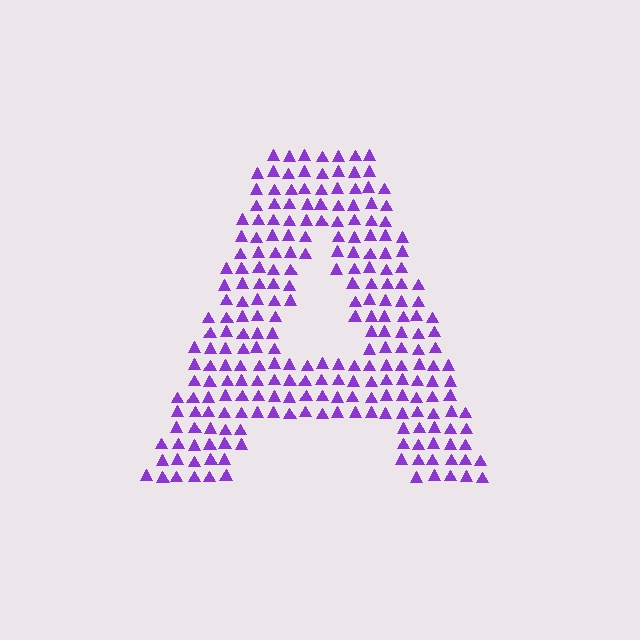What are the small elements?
The small elements are triangles.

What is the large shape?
The large shape is the letter A.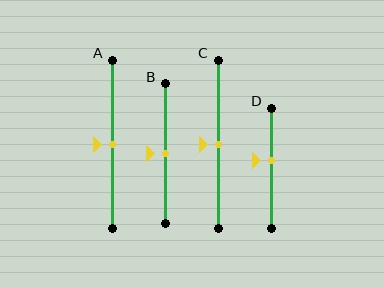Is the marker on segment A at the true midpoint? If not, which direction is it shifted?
Yes, the marker on segment A is at the true midpoint.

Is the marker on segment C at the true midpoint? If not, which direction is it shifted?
Yes, the marker on segment C is at the true midpoint.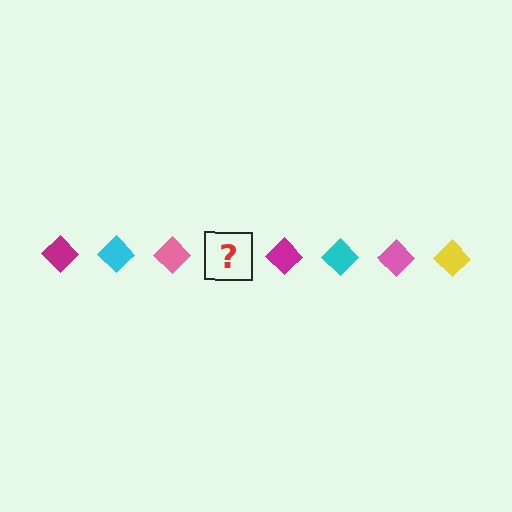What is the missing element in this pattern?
The missing element is a yellow diamond.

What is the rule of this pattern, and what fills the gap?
The rule is that the pattern cycles through magenta, cyan, pink, yellow diamonds. The gap should be filled with a yellow diamond.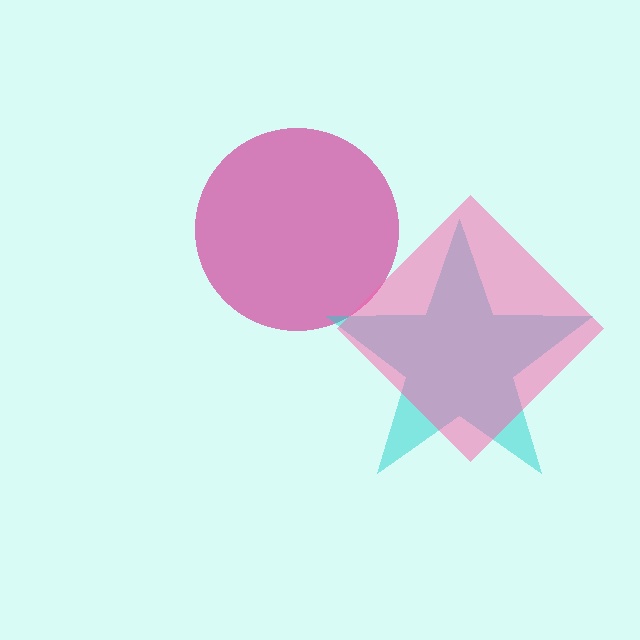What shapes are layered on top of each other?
The layered shapes are: a magenta circle, a cyan star, a pink diamond.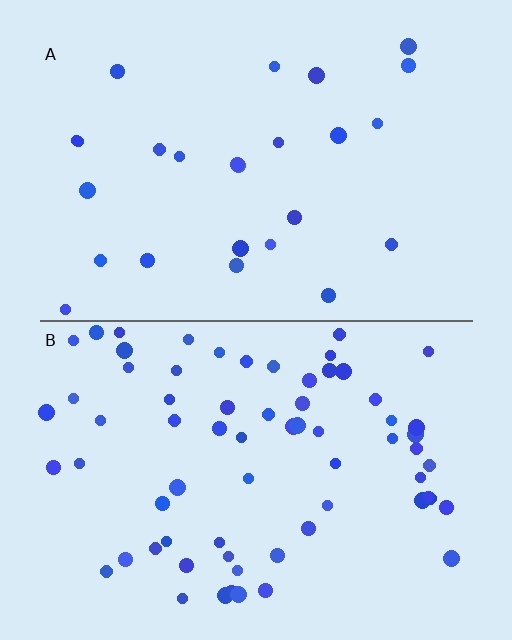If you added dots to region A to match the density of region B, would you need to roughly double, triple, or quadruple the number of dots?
Approximately triple.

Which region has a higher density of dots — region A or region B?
B (the bottom).